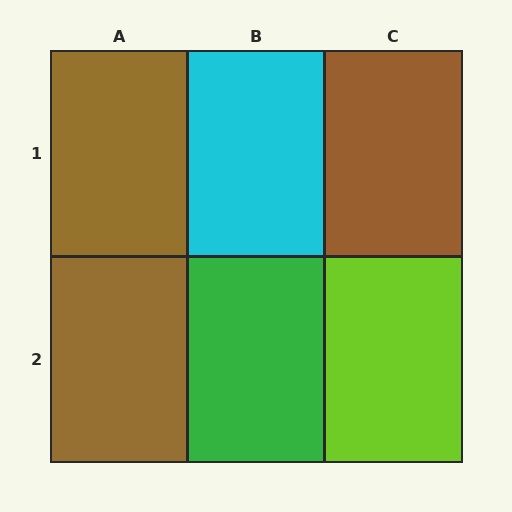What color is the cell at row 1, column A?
Brown.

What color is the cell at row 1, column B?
Cyan.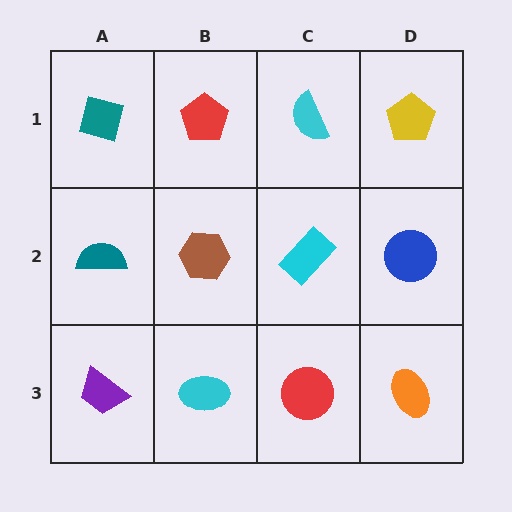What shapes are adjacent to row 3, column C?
A cyan rectangle (row 2, column C), a cyan ellipse (row 3, column B), an orange ellipse (row 3, column D).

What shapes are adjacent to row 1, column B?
A brown hexagon (row 2, column B), a teal diamond (row 1, column A), a cyan semicircle (row 1, column C).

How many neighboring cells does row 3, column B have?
3.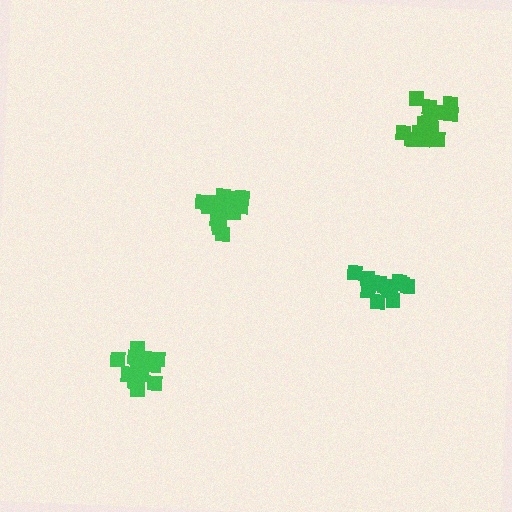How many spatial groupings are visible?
There are 4 spatial groupings.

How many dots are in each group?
Group 1: 17 dots, Group 2: 18 dots, Group 3: 15 dots, Group 4: 16 dots (66 total).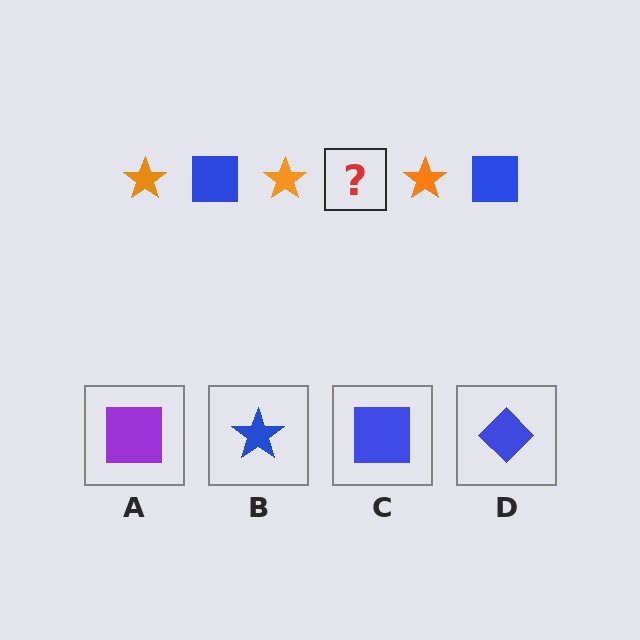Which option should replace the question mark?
Option C.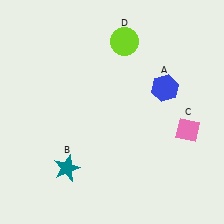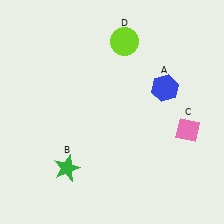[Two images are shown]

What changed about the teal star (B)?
In Image 1, B is teal. In Image 2, it changed to green.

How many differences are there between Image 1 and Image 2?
There is 1 difference between the two images.